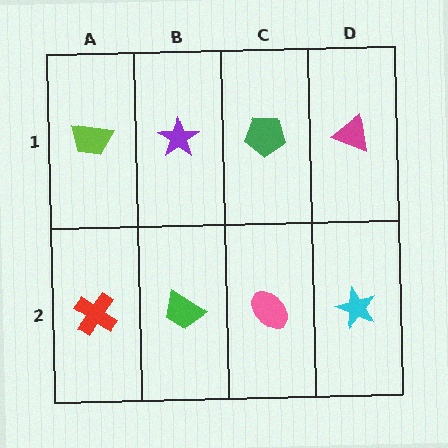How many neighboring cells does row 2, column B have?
3.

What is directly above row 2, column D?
A magenta triangle.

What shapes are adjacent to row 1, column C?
A pink ellipse (row 2, column C), a purple star (row 1, column B), a magenta triangle (row 1, column D).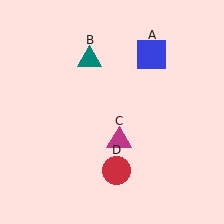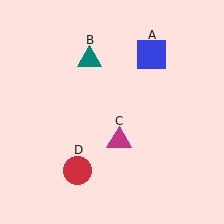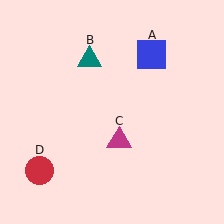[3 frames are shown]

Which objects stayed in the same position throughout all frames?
Blue square (object A) and teal triangle (object B) and magenta triangle (object C) remained stationary.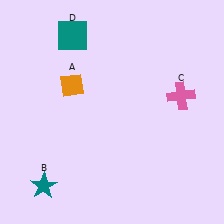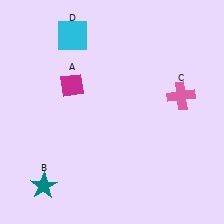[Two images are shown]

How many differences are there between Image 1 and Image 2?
There are 2 differences between the two images.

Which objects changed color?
A changed from orange to magenta. D changed from teal to cyan.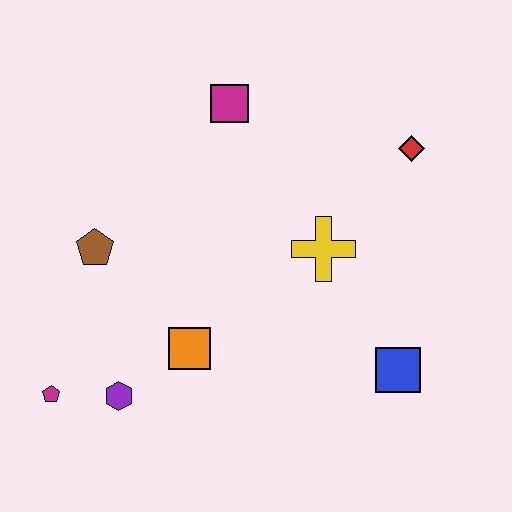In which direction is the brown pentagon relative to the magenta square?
The brown pentagon is below the magenta square.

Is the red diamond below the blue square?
No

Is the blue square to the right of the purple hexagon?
Yes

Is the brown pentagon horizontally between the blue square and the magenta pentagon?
Yes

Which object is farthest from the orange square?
The red diamond is farthest from the orange square.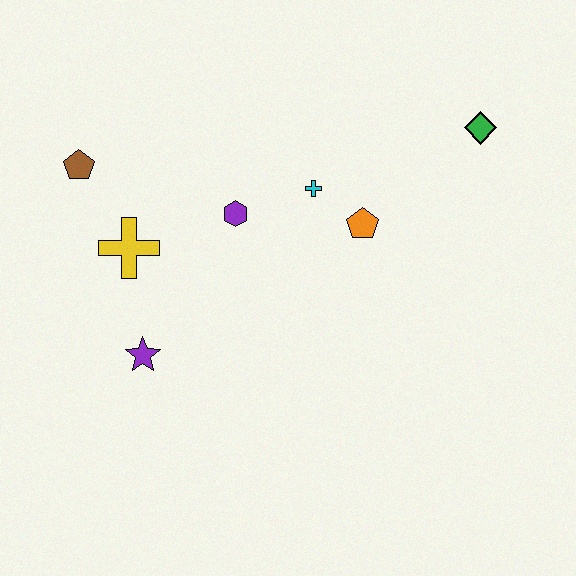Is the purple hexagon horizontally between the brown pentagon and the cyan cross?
Yes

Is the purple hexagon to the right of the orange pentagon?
No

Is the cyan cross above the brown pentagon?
No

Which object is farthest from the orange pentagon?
The brown pentagon is farthest from the orange pentagon.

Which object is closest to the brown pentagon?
The yellow cross is closest to the brown pentagon.